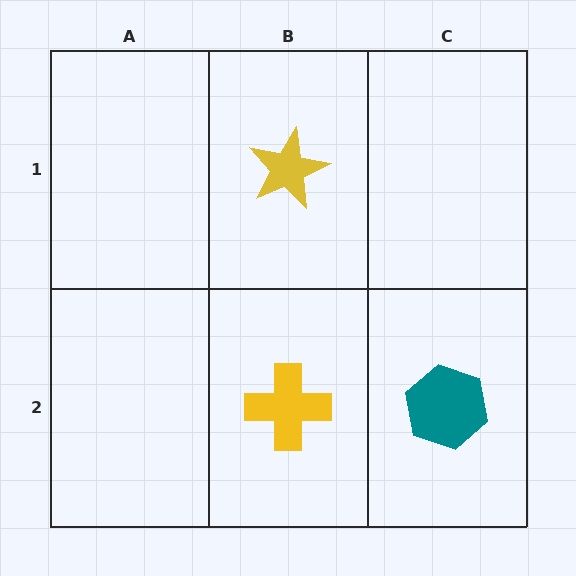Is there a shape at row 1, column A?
No, that cell is empty.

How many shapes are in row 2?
2 shapes.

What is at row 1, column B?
A yellow star.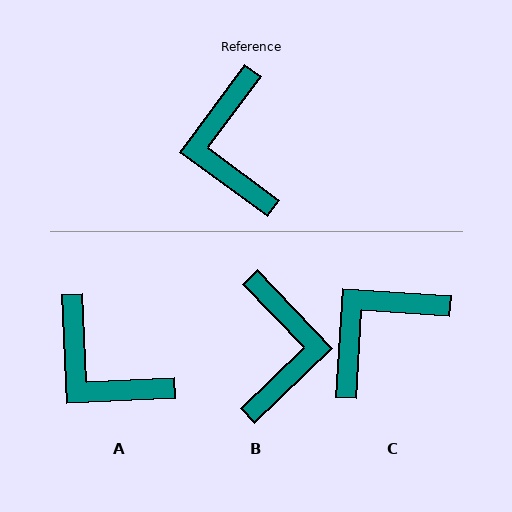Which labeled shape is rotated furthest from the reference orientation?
B, about 170 degrees away.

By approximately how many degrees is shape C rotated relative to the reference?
Approximately 57 degrees clockwise.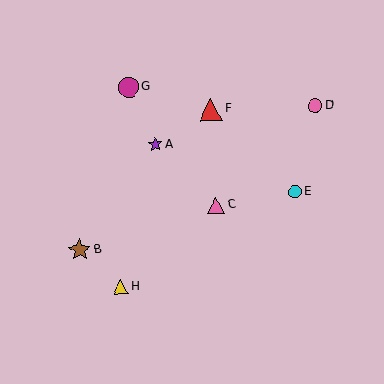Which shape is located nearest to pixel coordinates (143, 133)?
The purple star (labeled A) at (155, 144) is nearest to that location.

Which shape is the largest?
The brown star (labeled B) is the largest.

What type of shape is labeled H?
Shape H is a yellow triangle.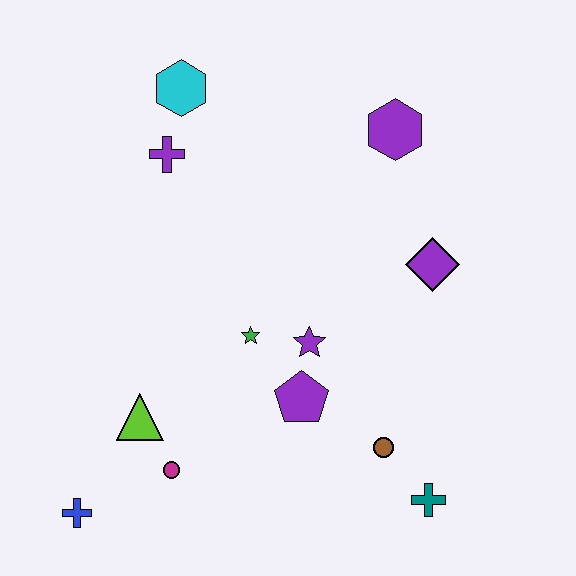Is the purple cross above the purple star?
Yes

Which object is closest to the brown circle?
The teal cross is closest to the brown circle.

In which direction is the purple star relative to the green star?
The purple star is to the right of the green star.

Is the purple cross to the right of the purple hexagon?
No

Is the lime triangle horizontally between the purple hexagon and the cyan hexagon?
No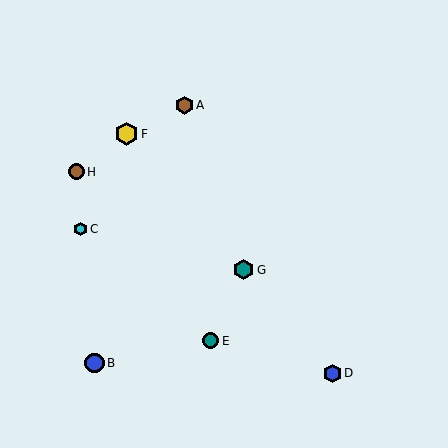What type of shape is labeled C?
Shape C is a cyan hexagon.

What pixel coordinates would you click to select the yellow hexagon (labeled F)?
Click at (127, 134) to select the yellow hexagon F.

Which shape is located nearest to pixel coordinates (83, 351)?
The blue circle (labeled B) at (95, 363) is nearest to that location.